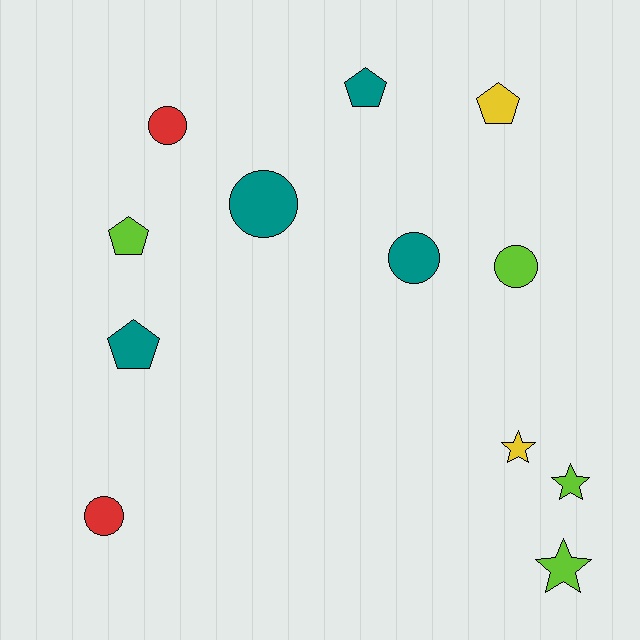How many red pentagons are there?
There are no red pentagons.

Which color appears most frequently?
Lime, with 4 objects.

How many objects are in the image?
There are 12 objects.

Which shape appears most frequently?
Circle, with 5 objects.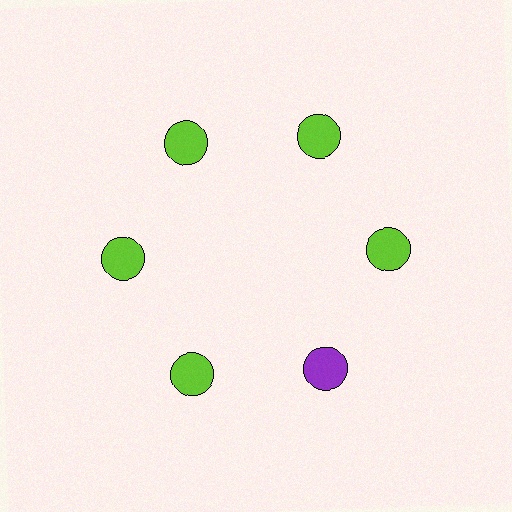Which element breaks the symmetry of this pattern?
The purple circle at roughly the 5 o'clock position breaks the symmetry. All other shapes are lime circles.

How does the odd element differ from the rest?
It has a different color: purple instead of lime.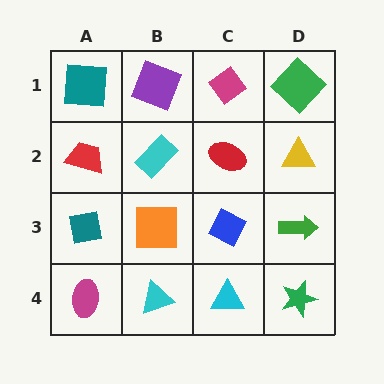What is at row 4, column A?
A magenta ellipse.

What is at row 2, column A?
A red trapezoid.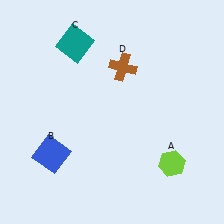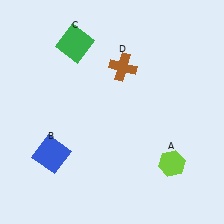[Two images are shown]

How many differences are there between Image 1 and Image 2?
There is 1 difference between the two images.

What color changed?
The square (C) changed from teal in Image 1 to green in Image 2.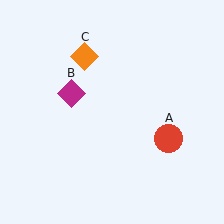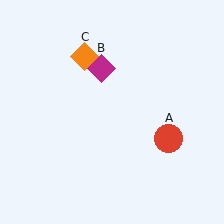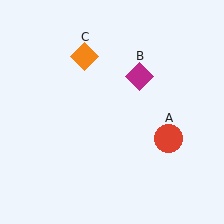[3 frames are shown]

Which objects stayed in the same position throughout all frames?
Red circle (object A) and orange diamond (object C) remained stationary.